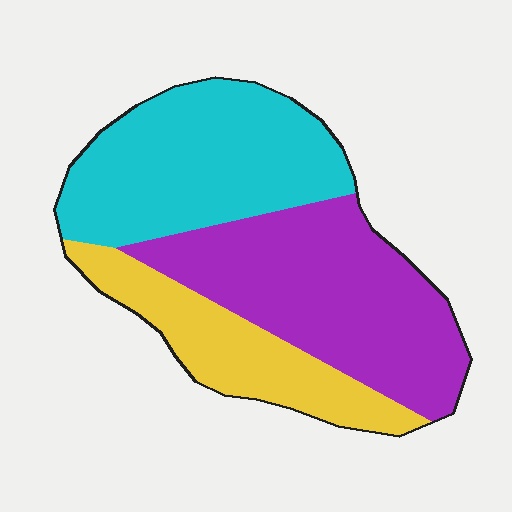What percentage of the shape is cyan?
Cyan takes up about three eighths (3/8) of the shape.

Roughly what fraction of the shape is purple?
Purple takes up about two fifths (2/5) of the shape.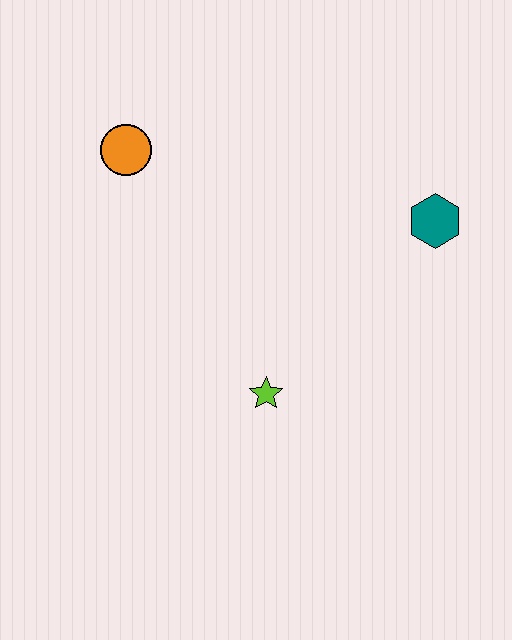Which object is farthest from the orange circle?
The teal hexagon is farthest from the orange circle.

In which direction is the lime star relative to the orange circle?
The lime star is below the orange circle.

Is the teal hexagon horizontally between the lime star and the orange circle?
No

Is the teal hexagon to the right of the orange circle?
Yes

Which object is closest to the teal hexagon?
The lime star is closest to the teal hexagon.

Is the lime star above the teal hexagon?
No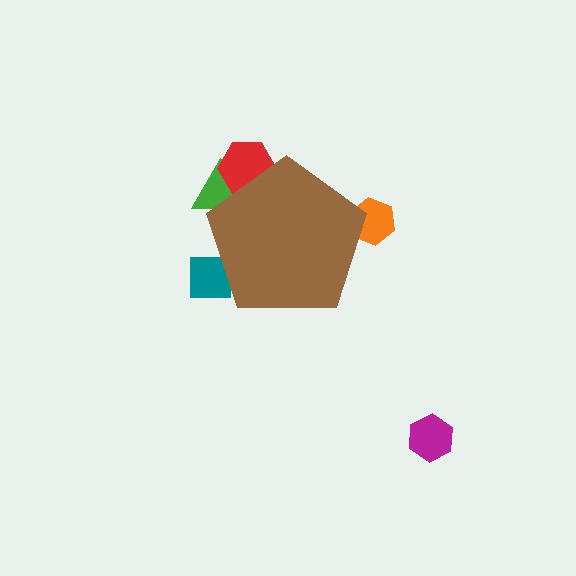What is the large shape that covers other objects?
A brown pentagon.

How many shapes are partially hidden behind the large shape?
4 shapes are partially hidden.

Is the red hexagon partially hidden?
Yes, the red hexagon is partially hidden behind the brown pentagon.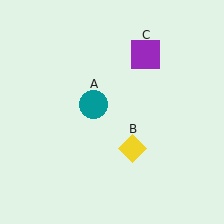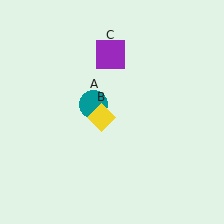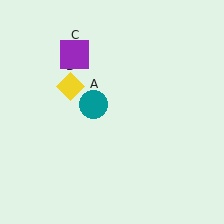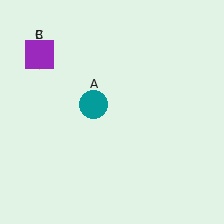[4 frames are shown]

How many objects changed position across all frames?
2 objects changed position: yellow diamond (object B), purple square (object C).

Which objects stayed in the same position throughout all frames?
Teal circle (object A) remained stationary.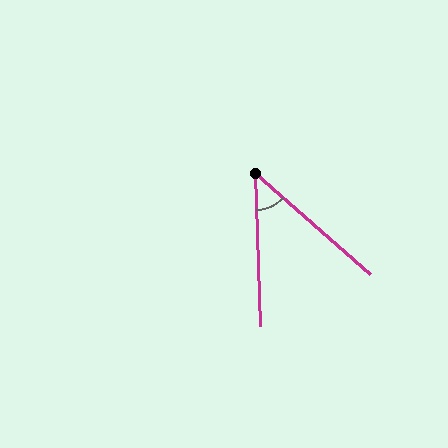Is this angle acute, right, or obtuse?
It is acute.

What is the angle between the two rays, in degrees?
Approximately 47 degrees.